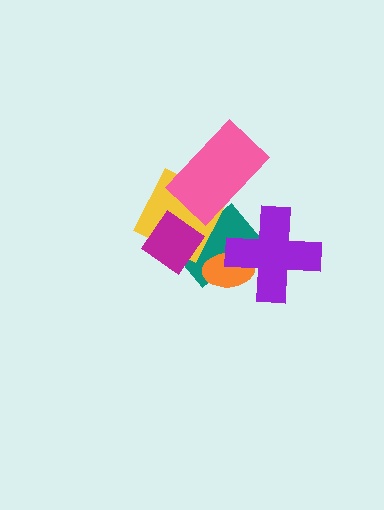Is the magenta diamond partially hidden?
No, no other shape covers it.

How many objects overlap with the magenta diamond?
2 objects overlap with the magenta diamond.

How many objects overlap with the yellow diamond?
3 objects overlap with the yellow diamond.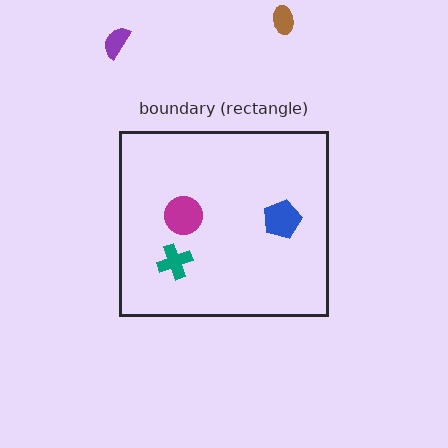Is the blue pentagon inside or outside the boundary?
Inside.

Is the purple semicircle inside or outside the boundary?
Outside.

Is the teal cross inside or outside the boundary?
Inside.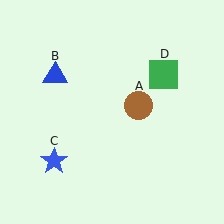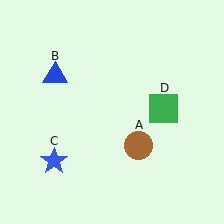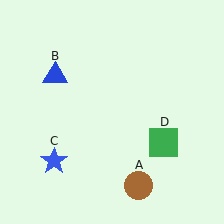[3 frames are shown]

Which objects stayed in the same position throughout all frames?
Blue triangle (object B) and blue star (object C) remained stationary.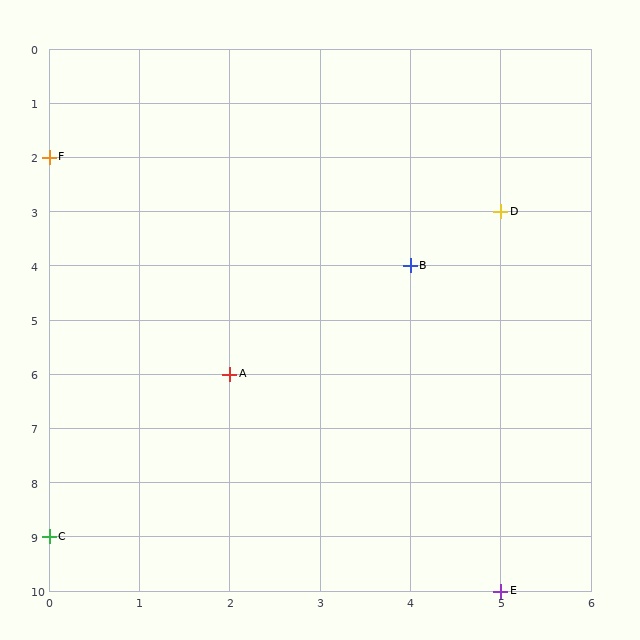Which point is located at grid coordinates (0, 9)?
Point C is at (0, 9).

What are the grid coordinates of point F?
Point F is at grid coordinates (0, 2).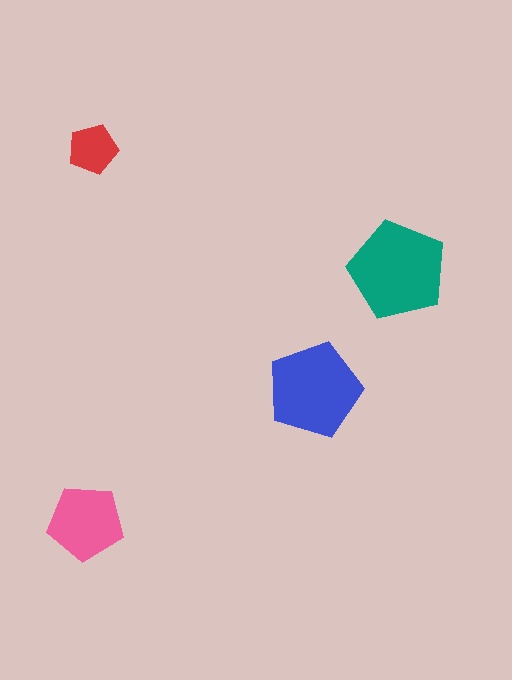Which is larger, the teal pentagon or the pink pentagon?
The teal one.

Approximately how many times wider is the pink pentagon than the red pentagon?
About 1.5 times wider.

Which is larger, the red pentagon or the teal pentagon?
The teal one.